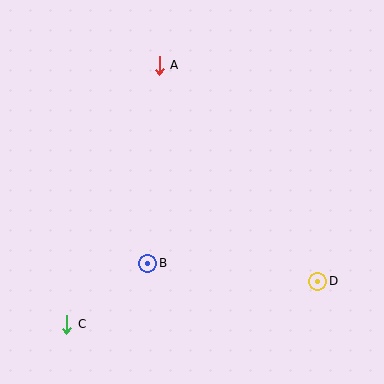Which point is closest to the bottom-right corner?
Point D is closest to the bottom-right corner.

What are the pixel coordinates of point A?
Point A is at (159, 65).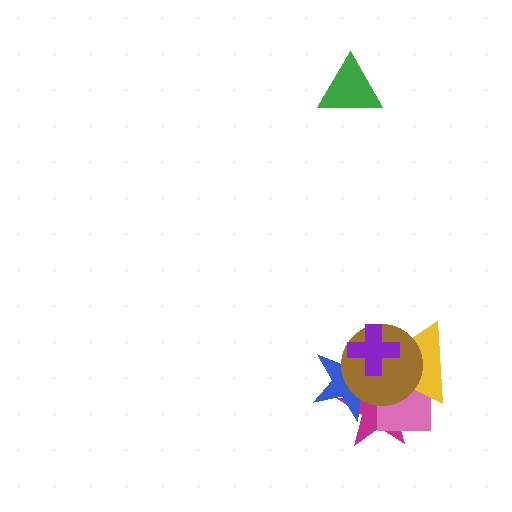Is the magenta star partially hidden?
Yes, it is partially covered by another shape.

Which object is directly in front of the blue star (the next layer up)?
The pink square is directly in front of the blue star.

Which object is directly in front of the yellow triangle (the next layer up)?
The brown circle is directly in front of the yellow triangle.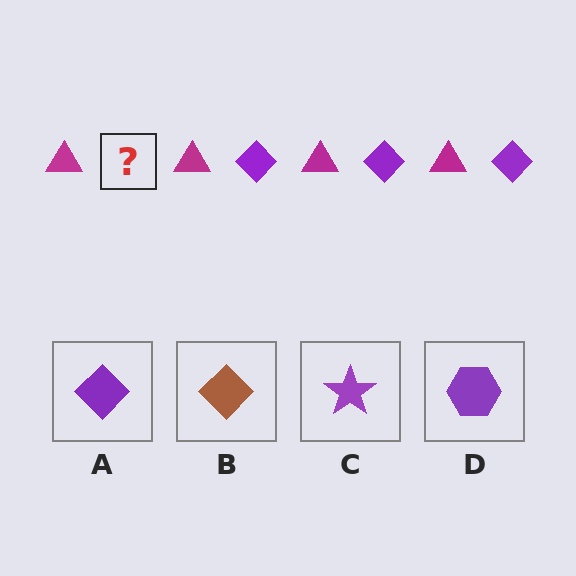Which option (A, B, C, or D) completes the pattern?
A.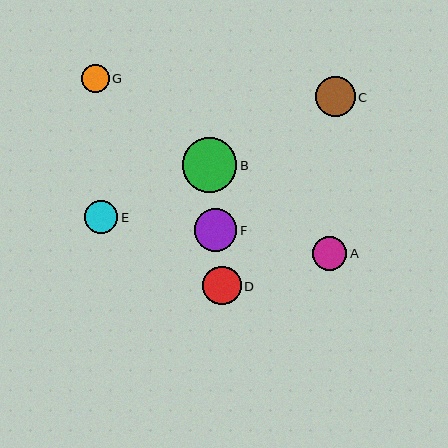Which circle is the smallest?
Circle G is the smallest with a size of approximately 28 pixels.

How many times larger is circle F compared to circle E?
Circle F is approximately 1.3 times the size of circle E.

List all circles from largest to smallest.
From largest to smallest: B, F, C, D, A, E, G.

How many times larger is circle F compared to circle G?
Circle F is approximately 1.5 times the size of circle G.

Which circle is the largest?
Circle B is the largest with a size of approximately 55 pixels.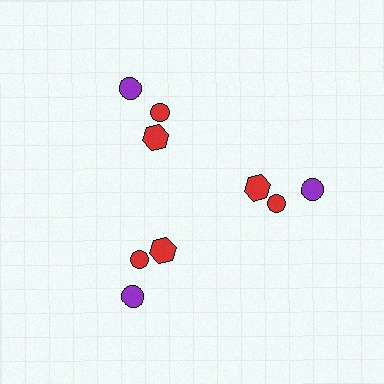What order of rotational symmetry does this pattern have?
This pattern has 3-fold rotational symmetry.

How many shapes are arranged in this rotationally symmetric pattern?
There are 9 shapes, arranged in 3 groups of 3.